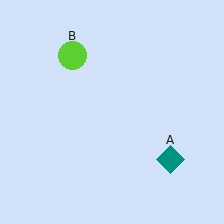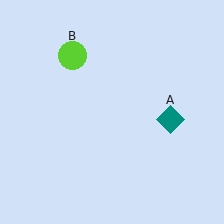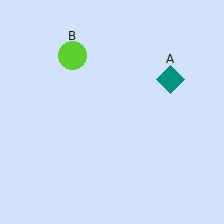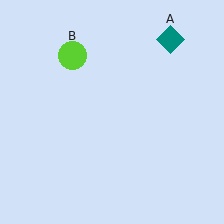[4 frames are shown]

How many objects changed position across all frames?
1 object changed position: teal diamond (object A).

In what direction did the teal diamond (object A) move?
The teal diamond (object A) moved up.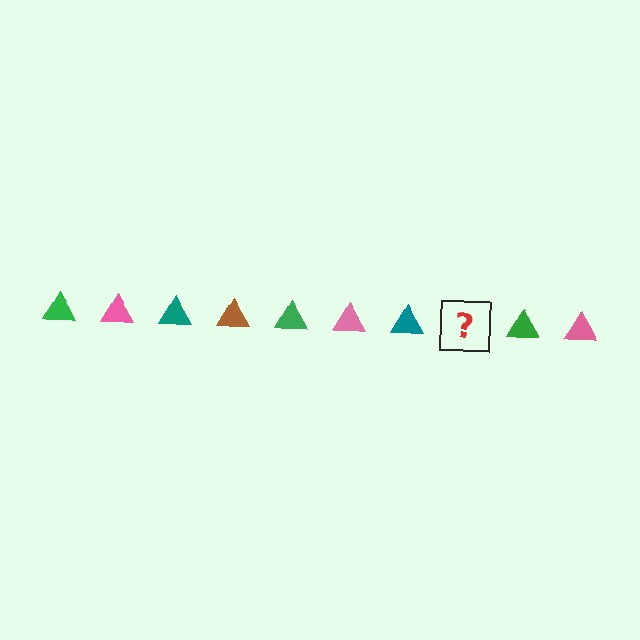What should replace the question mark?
The question mark should be replaced with a brown triangle.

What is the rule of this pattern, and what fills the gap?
The rule is that the pattern cycles through green, pink, teal, brown triangles. The gap should be filled with a brown triangle.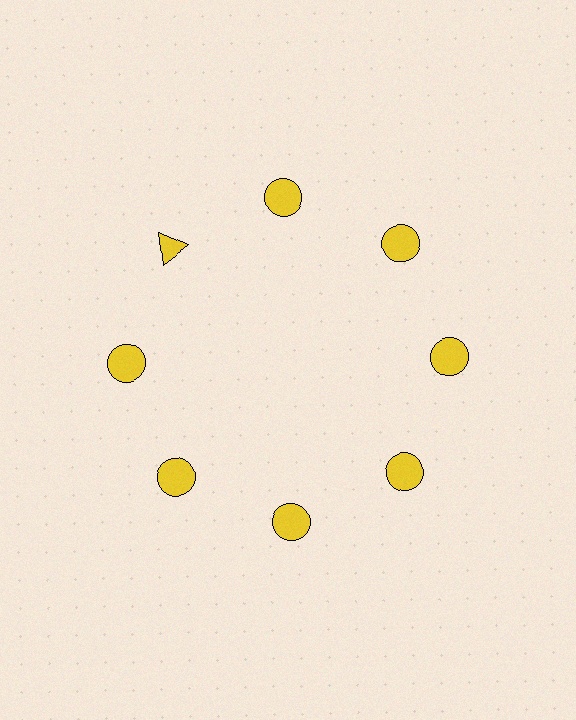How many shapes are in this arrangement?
There are 8 shapes arranged in a ring pattern.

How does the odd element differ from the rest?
It has a different shape: triangle instead of circle.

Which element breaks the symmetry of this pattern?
The yellow triangle at roughly the 10 o'clock position breaks the symmetry. All other shapes are yellow circles.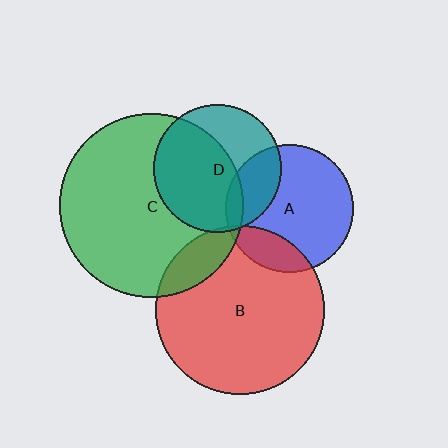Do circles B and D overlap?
Yes.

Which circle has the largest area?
Circle C (green).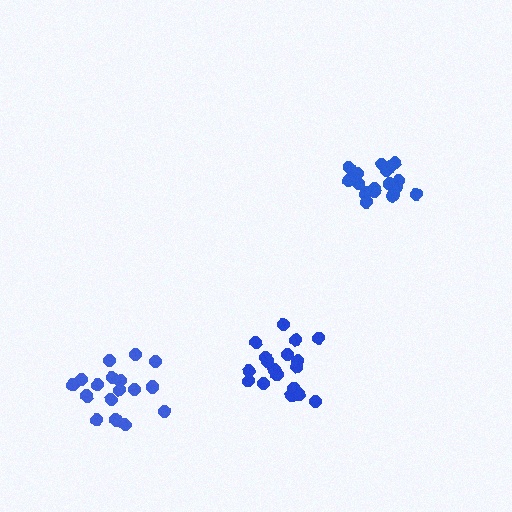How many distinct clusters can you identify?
There are 3 distinct clusters.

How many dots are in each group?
Group 1: 18 dots, Group 2: 17 dots, Group 3: 18 dots (53 total).